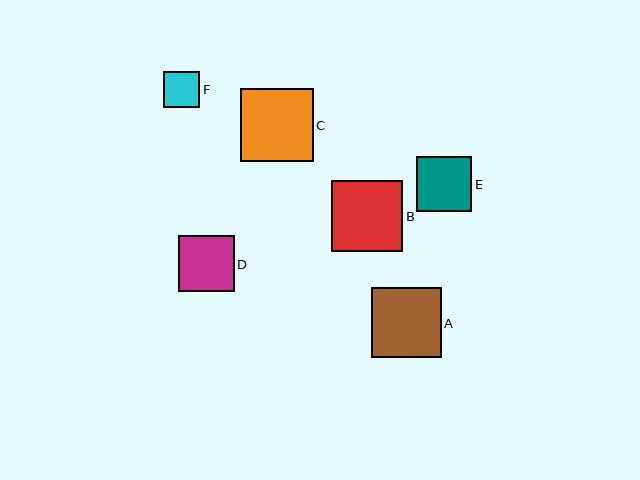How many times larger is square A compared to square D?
Square A is approximately 1.3 times the size of square D.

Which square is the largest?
Square C is the largest with a size of approximately 73 pixels.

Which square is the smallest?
Square F is the smallest with a size of approximately 36 pixels.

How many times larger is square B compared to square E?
Square B is approximately 1.3 times the size of square E.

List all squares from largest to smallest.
From largest to smallest: C, B, A, D, E, F.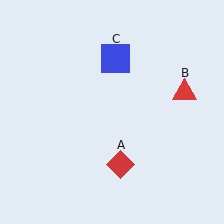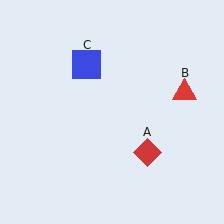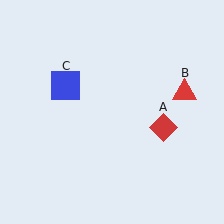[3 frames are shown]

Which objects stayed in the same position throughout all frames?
Red triangle (object B) remained stationary.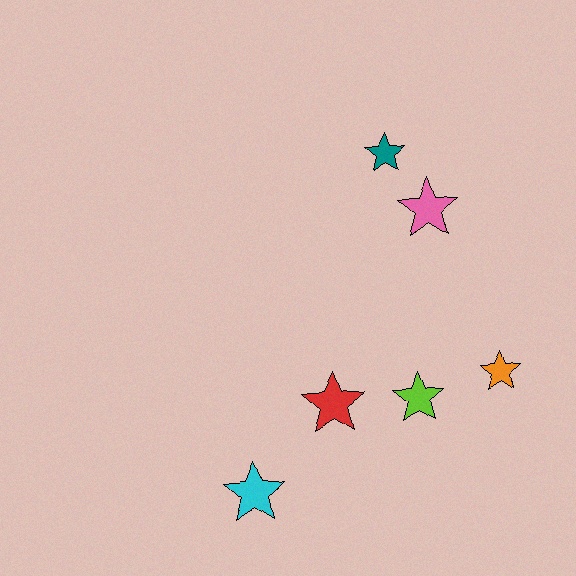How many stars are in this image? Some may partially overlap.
There are 6 stars.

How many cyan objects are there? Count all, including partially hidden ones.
There is 1 cyan object.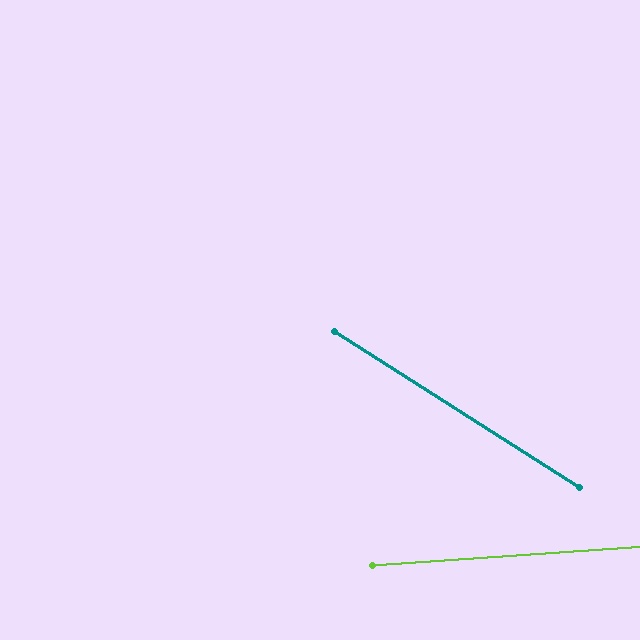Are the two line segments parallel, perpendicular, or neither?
Neither parallel nor perpendicular — they differ by about 36°.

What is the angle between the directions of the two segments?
Approximately 36 degrees.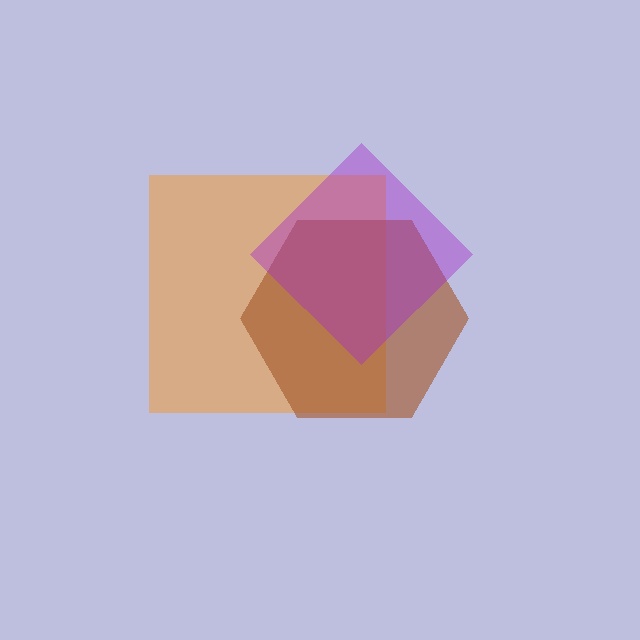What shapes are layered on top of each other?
The layered shapes are: an orange square, a brown hexagon, a purple diamond.